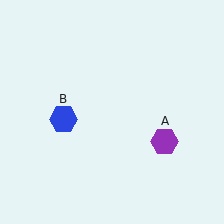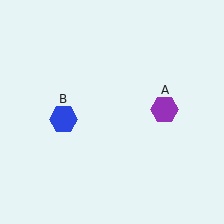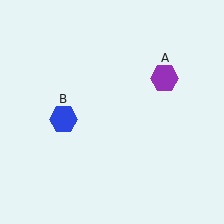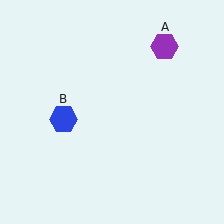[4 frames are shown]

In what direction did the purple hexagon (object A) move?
The purple hexagon (object A) moved up.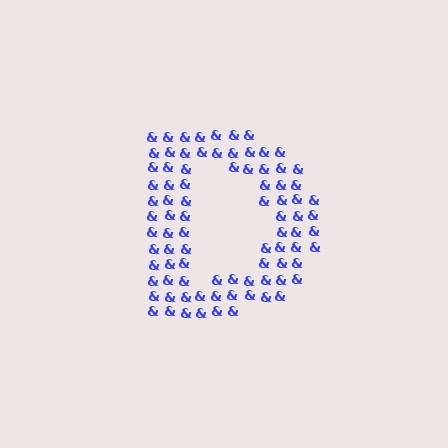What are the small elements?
The small elements are ampersands.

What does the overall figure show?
The overall figure shows the letter D.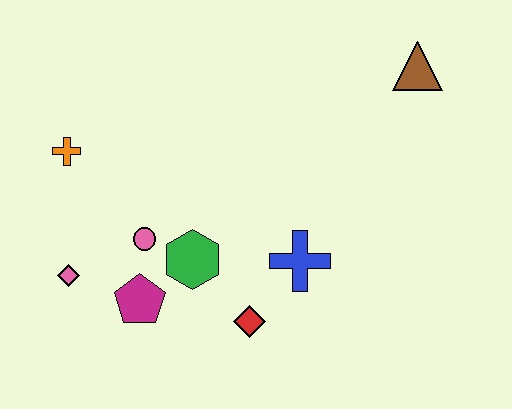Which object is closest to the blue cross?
The red diamond is closest to the blue cross.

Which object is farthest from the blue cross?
The orange cross is farthest from the blue cross.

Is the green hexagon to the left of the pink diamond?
No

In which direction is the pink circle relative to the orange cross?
The pink circle is below the orange cross.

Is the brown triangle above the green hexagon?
Yes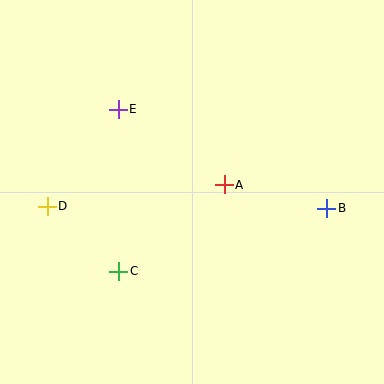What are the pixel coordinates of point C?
Point C is at (119, 271).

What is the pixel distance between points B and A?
The distance between B and A is 106 pixels.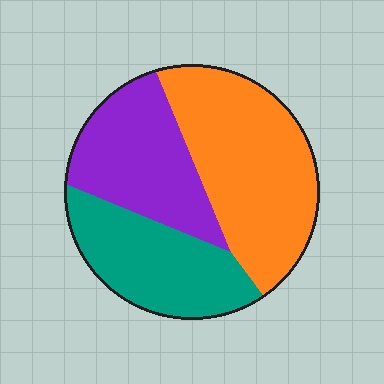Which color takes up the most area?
Orange, at roughly 45%.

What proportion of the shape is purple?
Purple covers 29% of the shape.